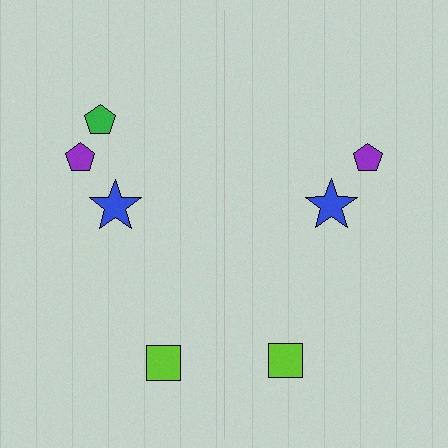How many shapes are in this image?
There are 7 shapes in this image.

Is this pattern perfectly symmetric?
No, the pattern is not perfectly symmetric. A green pentagon is missing from the right side.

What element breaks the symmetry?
A green pentagon is missing from the right side.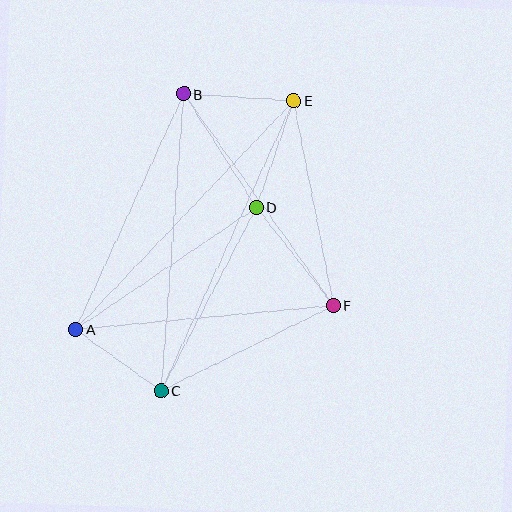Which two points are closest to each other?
Points A and C are closest to each other.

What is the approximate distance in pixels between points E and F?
The distance between E and F is approximately 208 pixels.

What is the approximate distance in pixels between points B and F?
The distance between B and F is approximately 259 pixels.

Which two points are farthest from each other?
Points C and E are farthest from each other.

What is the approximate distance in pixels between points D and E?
The distance between D and E is approximately 113 pixels.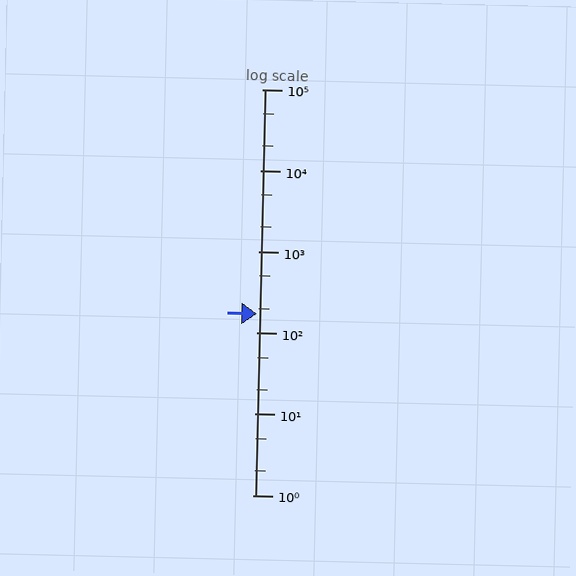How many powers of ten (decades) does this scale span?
The scale spans 5 decades, from 1 to 100000.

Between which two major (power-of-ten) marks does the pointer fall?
The pointer is between 100 and 1000.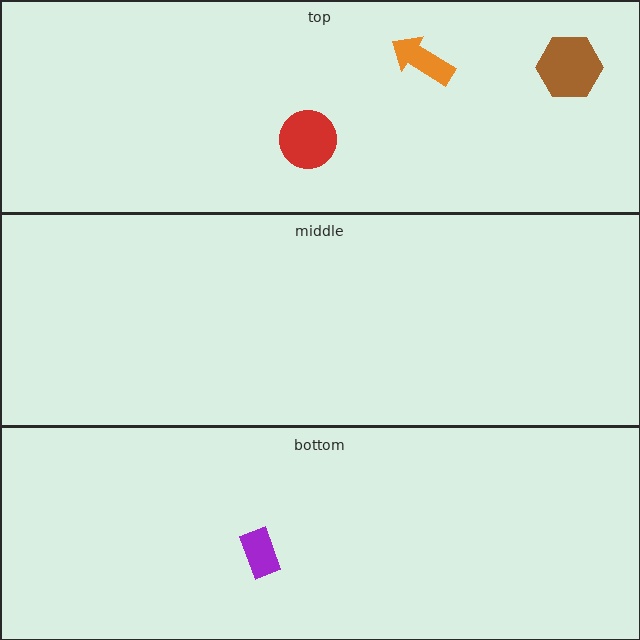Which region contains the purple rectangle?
The bottom region.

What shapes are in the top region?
The red circle, the orange arrow, the brown hexagon.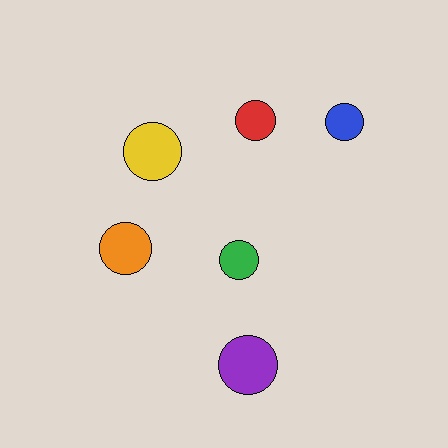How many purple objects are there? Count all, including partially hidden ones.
There is 1 purple object.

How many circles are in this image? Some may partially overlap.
There are 6 circles.